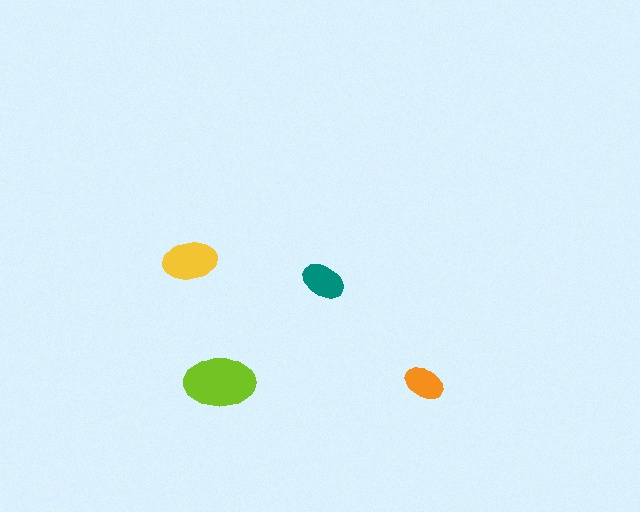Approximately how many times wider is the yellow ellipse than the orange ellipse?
About 1.5 times wider.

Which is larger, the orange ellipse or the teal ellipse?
The teal one.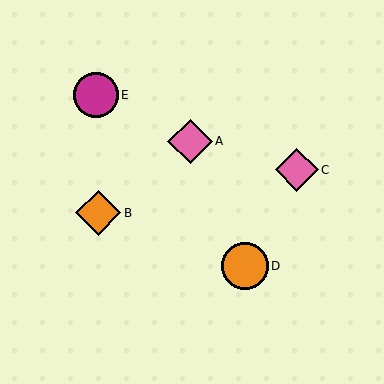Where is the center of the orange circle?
The center of the orange circle is at (245, 266).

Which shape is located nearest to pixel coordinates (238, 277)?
The orange circle (labeled D) at (245, 266) is nearest to that location.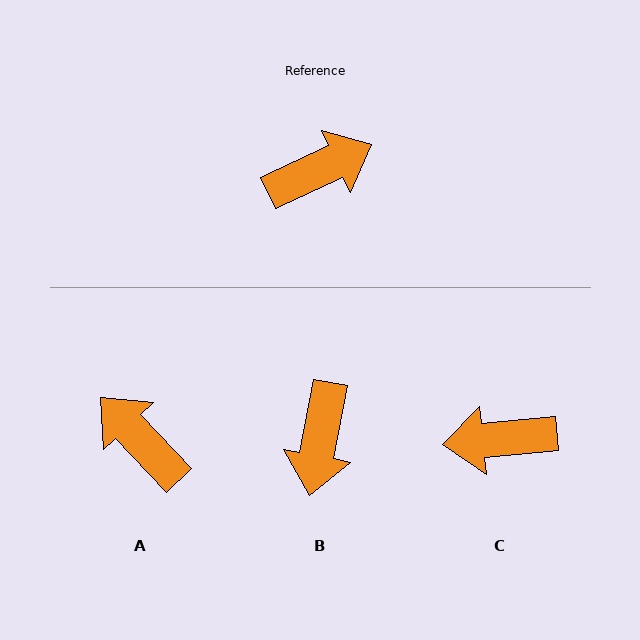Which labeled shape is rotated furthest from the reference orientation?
C, about 160 degrees away.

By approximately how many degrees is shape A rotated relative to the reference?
Approximately 108 degrees counter-clockwise.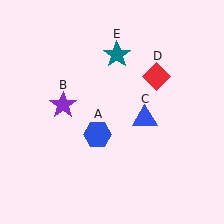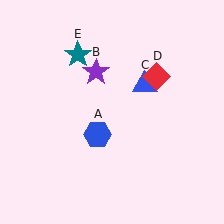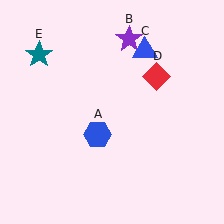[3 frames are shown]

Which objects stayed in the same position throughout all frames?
Blue hexagon (object A) and red diamond (object D) remained stationary.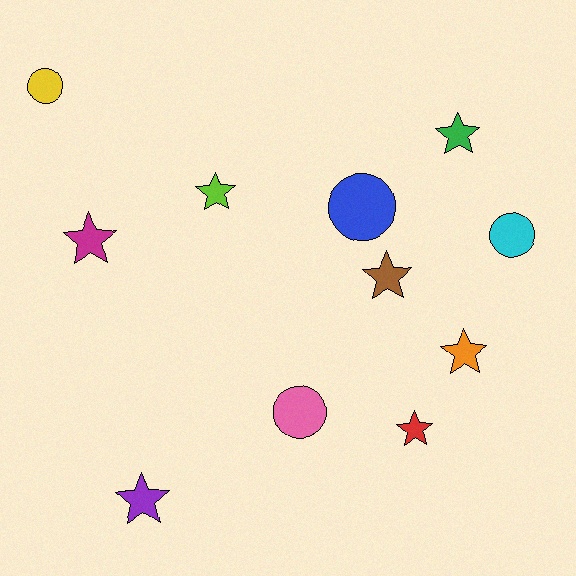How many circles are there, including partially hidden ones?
There are 4 circles.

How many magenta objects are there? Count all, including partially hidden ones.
There is 1 magenta object.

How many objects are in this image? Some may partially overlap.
There are 11 objects.